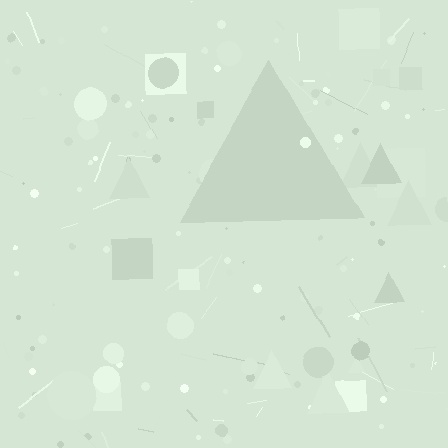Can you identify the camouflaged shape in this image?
The camouflaged shape is a triangle.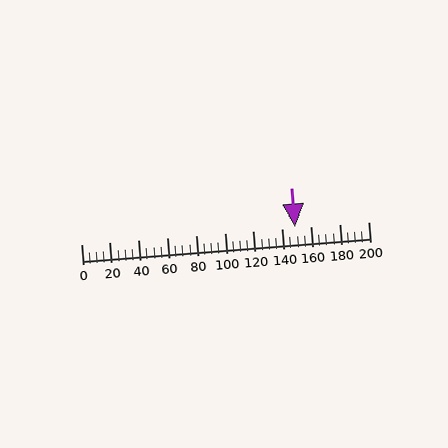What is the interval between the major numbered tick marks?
The major tick marks are spaced 20 units apart.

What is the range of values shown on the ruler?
The ruler shows values from 0 to 200.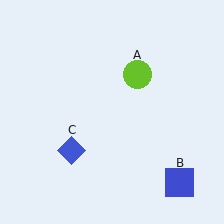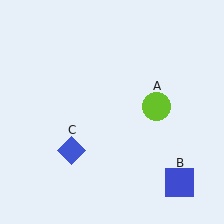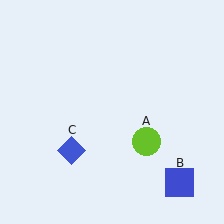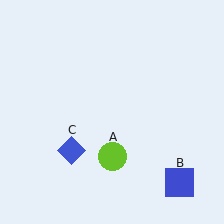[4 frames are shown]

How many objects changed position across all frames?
1 object changed position: lime circle (object A).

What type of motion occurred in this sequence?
The lime circle (object A) rotated clockwise around the center of the scene.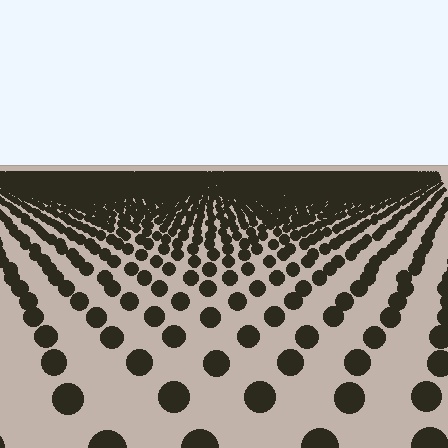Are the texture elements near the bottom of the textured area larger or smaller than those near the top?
Larger. Near the bottom, elements are closer to the viewer and appear at a bigger on-screen size.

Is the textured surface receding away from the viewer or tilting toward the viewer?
The surface is receding away from the viewer. Texture elements get smaller and denser toward the top.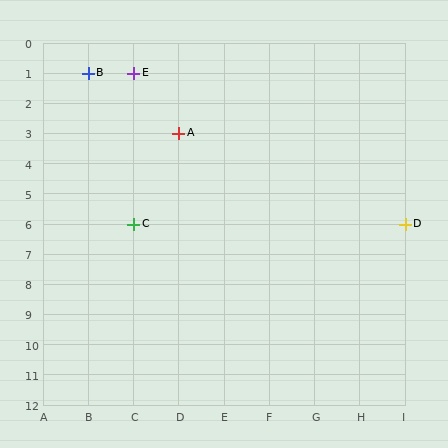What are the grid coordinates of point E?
Point E is at grid coordinates (C, 1).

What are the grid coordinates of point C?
Point C is at grid coordinates (C, 6).